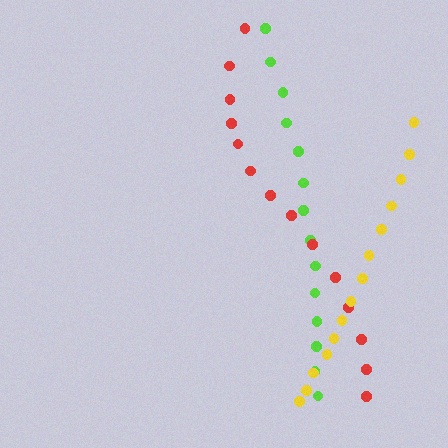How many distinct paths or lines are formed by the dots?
There are 3 distinct paths.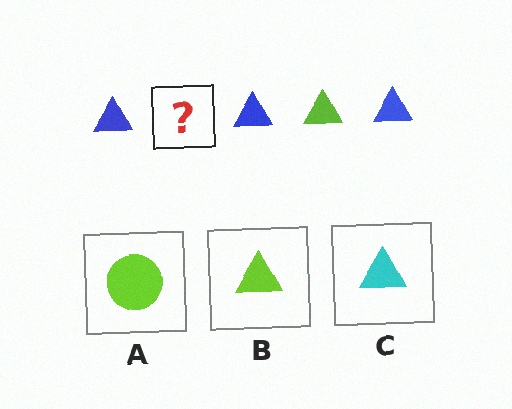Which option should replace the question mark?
Option B.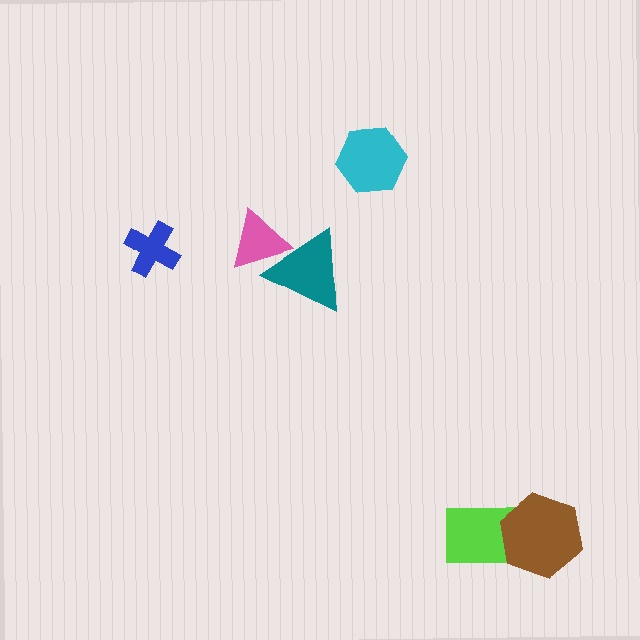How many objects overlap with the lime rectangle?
1 object overlaps with the lime rectangle.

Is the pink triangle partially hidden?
Yes, it is partially covered by another shape.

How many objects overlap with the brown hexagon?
1 object overlaps with the brown hexagon.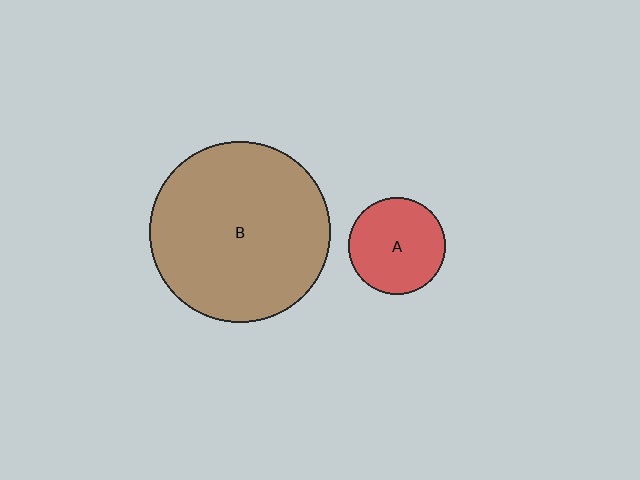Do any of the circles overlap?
No, none of the circles overlap.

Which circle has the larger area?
Circle B (brown).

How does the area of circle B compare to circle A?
Approximately 3.4 times.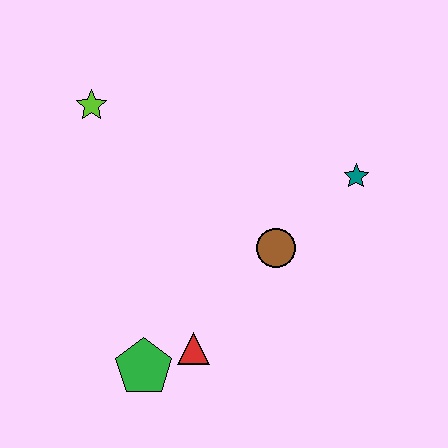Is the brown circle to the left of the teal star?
Yes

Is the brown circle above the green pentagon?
Yes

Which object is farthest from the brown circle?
The lime star is farthest from the brown circle.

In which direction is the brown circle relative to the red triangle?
The brown circle is above the red triangle.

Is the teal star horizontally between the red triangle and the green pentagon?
No